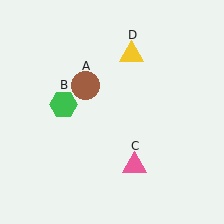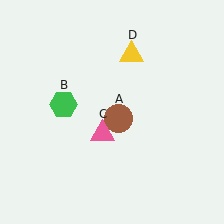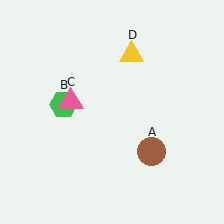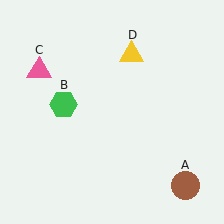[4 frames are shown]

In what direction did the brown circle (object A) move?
The brown circle (object A) moved down and to the right.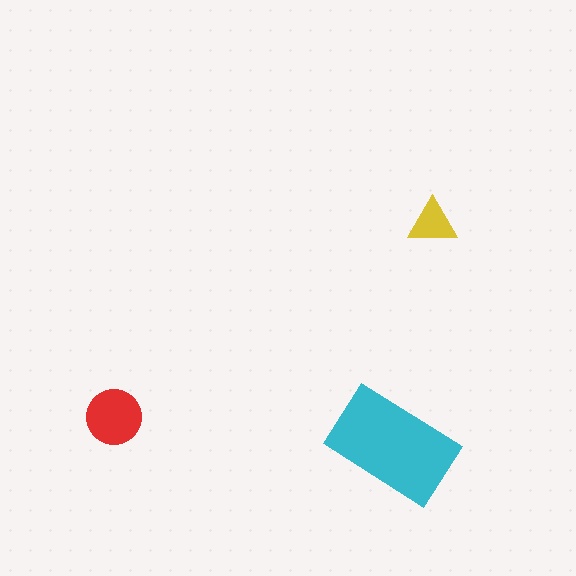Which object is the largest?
The cyan rectangle.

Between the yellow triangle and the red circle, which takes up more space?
The red circle.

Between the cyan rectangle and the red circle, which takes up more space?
The cyan rectangle.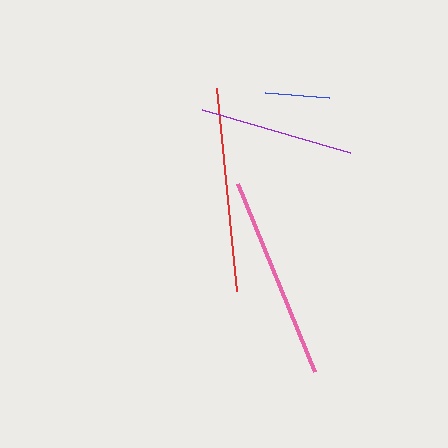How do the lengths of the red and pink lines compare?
The red and pink lines are approximately the same length.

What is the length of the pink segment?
The pink segment is approximately 203 pixels long.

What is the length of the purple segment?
The purple segment is approximately 154 pixels long.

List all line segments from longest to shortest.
From longest to shortest: red, pink, purple, blue.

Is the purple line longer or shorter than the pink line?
The pink line is longer than the purple line.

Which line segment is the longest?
The red line is the longest at approximately 204 pixels.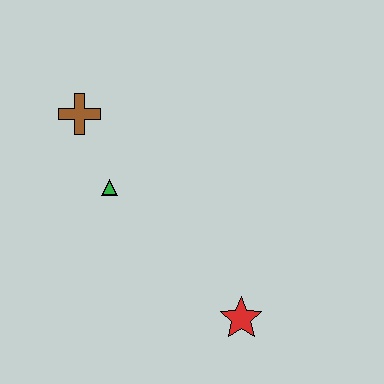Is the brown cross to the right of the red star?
No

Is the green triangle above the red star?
Yes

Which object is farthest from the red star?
The brown cross is farthest from the red star.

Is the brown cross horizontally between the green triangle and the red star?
No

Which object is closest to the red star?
The green triangle is closest to the red star.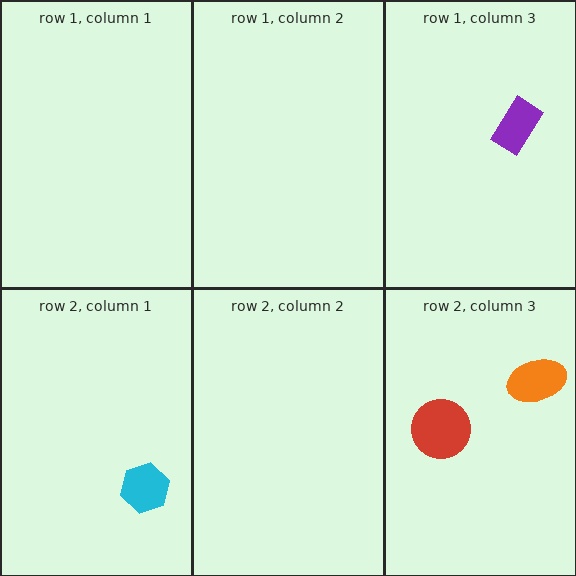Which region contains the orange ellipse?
The row 2, column 3 region.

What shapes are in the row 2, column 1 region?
The cyan hexagon.